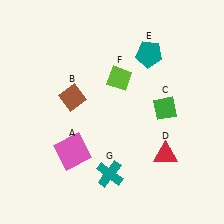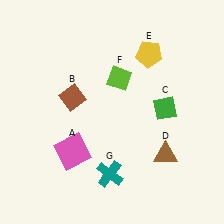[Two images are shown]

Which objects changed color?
D changed from red to brown. E changed from teal to yellow.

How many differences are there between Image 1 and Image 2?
There are 2 differences between the two images.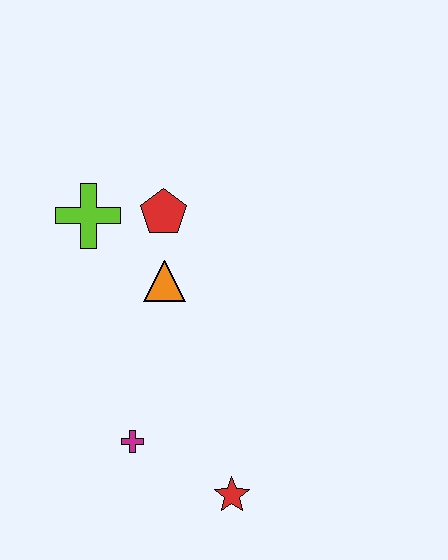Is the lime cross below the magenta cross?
No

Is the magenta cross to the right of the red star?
No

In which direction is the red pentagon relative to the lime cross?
The red pentagon is to the right of the lime cross.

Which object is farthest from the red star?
The lime cross is farthest from the red star.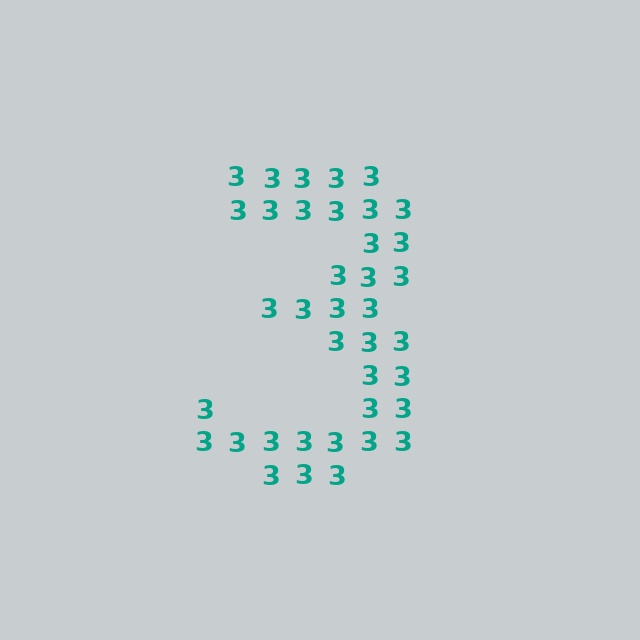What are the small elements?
The small elements are digit 3's.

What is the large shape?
The large shape is the digit 3.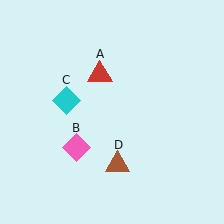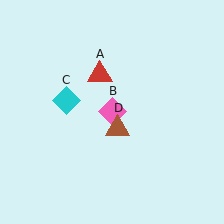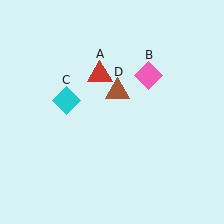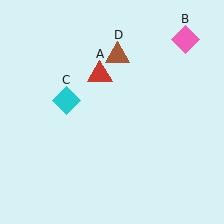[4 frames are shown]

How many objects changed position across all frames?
2 objects changed position: pink diamond (object B), brown triangle (object D).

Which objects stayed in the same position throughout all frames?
Red triangle (object A) and cyan diamond (object C) remained stationary.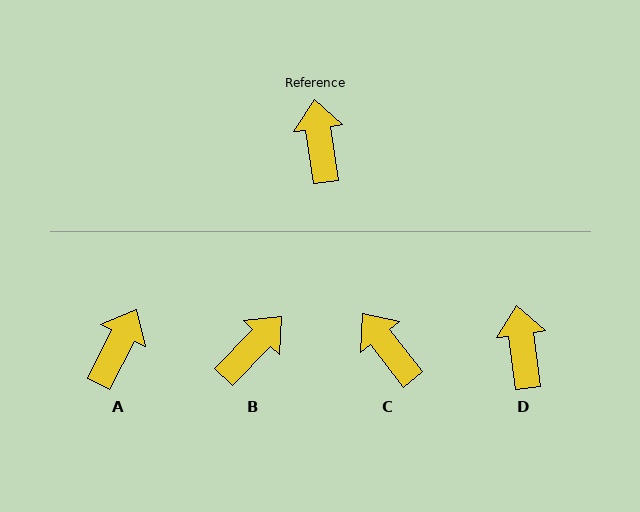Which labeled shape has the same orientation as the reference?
D.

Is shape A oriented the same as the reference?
No, it is off by about 35 degrees.